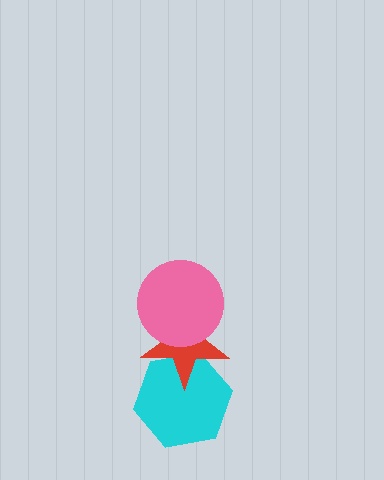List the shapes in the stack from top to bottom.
From top to bottom: the pink circle, the red star, the cyan hexagon.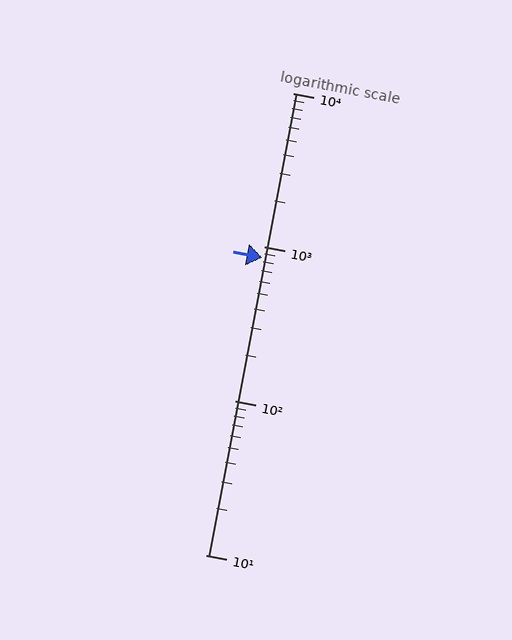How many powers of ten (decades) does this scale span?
The scale spans 3 decades, from 10 to 10000.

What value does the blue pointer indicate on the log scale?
The pointer indicates approximately 850.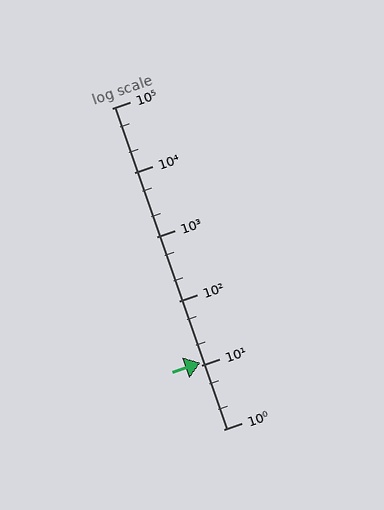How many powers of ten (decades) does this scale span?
The scale spans 5 decades, from 1 to 100000.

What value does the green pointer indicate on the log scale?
The pointer indicates approximately 11.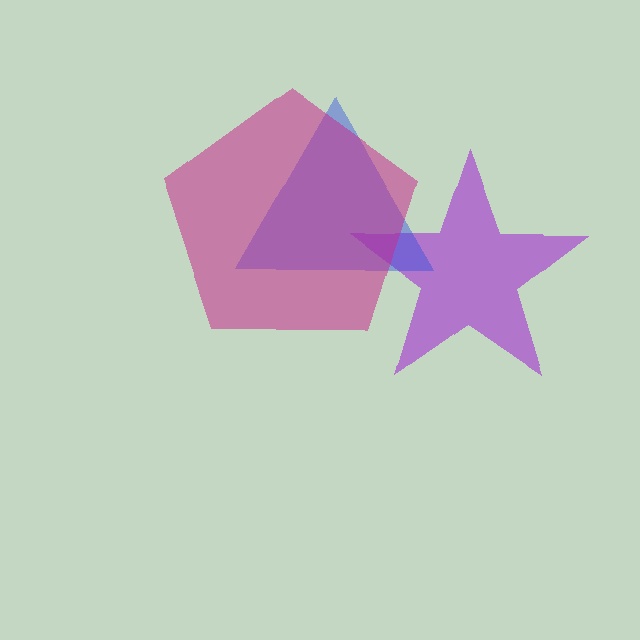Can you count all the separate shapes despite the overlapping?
Yes, there are 3 separate shapes.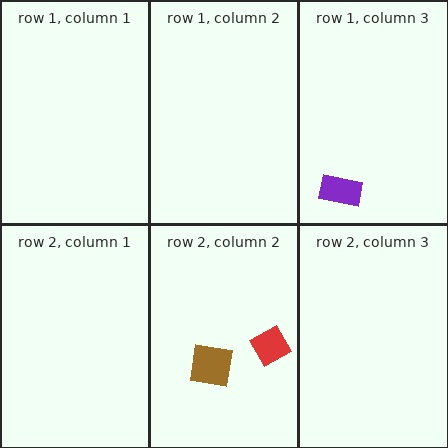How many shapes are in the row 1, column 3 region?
1.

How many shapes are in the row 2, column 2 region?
2.